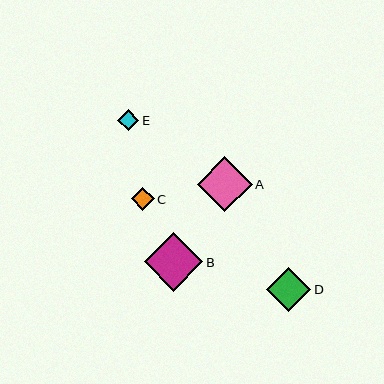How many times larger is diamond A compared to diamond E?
Diamond A is approximately 2.5 times the size of diamond E.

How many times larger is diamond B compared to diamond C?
Diamond B is approximately 2.5 times the size of diamond C.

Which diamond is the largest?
Diamond B is the largest with a size of approximately 58 pixels.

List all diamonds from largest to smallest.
From largest to smallest: B, A, D, C, E.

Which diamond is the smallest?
Diamond E is the smallest with a size of approximately 22 pixels.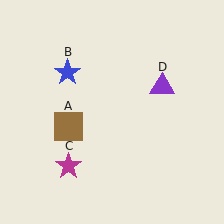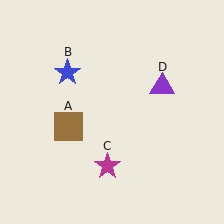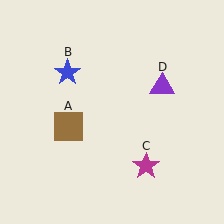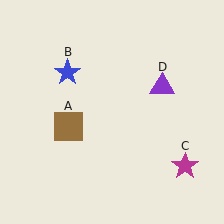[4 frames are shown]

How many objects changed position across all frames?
1 object changed position: magenta star (object C).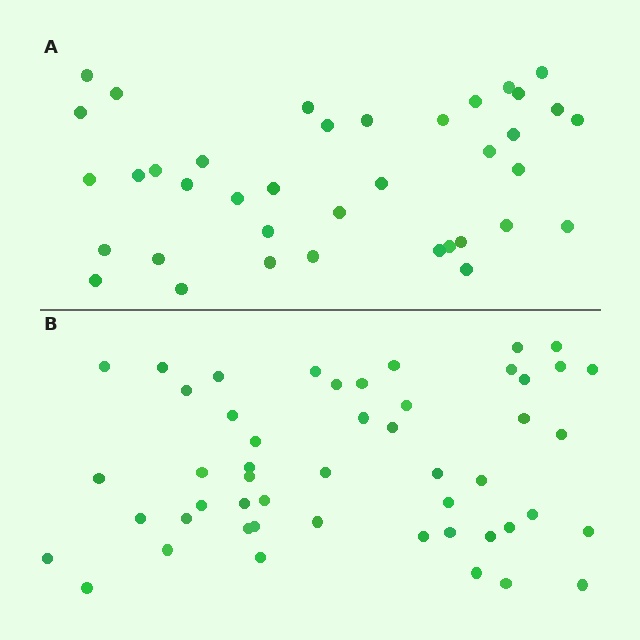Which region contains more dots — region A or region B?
Region B (the bottom region) has more dots.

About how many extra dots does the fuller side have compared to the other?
Region B has roughly 12 or so more dots than region A.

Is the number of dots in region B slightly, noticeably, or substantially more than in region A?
Region B has noticeably more, but not dramatically so. The ratio is roughly 1.3 to 1.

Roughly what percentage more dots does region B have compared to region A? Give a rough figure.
About 30% more.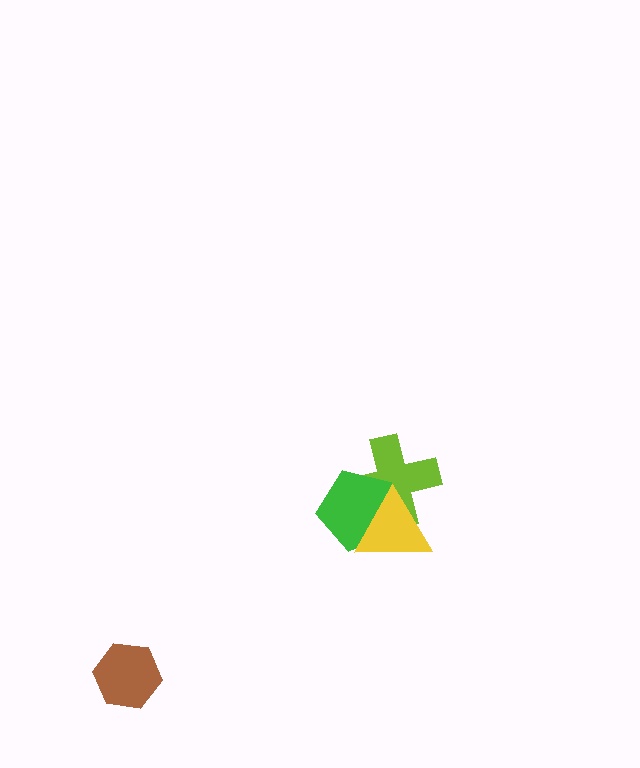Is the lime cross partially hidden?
Yes, it is partially covered by another shape.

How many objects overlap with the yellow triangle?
2 objects overlap with the yellow triangle.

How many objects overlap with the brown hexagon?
0 objects overlap with the brown hexagon.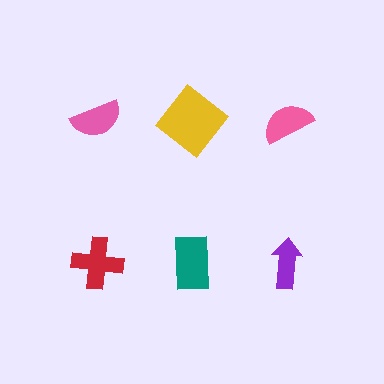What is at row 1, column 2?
A yellow diamond.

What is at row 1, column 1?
A pink semicircle.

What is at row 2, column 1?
A red cross.